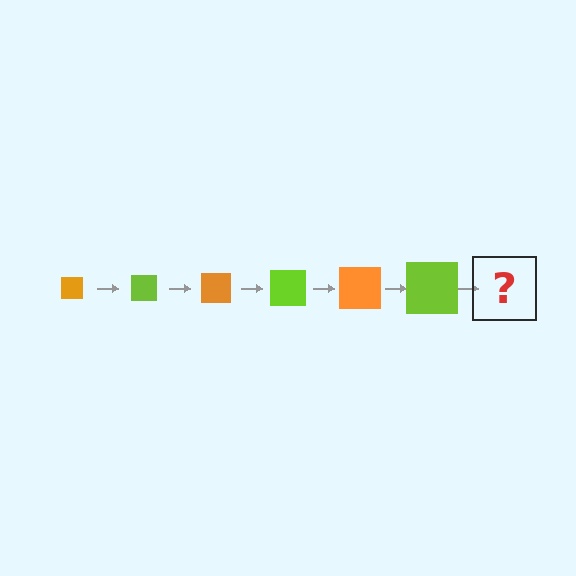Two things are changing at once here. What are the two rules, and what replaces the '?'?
The two rules are that the square grows larger each step and the color cycles through orange and lime. The '?' should be an orange square, larger than the previous one.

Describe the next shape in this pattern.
It should be an orange square, larger than the previous one.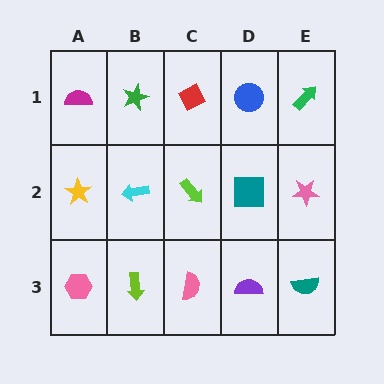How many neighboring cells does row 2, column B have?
4.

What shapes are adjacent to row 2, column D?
A blue circle (row 1, column D), a purple semicircle (row 3, column D), a lime arrow (row 2, column C), a pink star (row 2, column E).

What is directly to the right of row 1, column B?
A red diamond.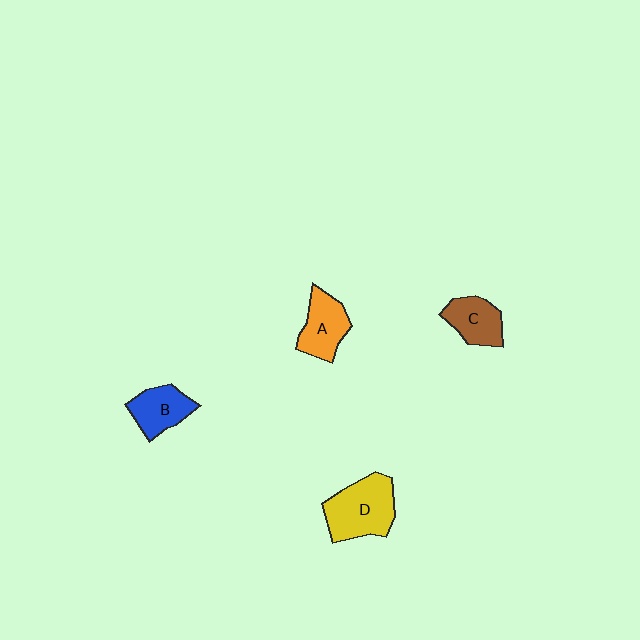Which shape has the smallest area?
Shape C (brown).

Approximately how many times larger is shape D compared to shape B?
Approximately 1.6 times.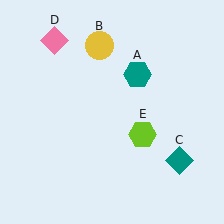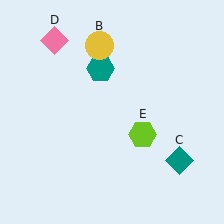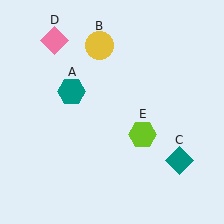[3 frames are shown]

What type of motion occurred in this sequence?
The teal hexagon (object A) rotated counterclockwise around the center of the scene.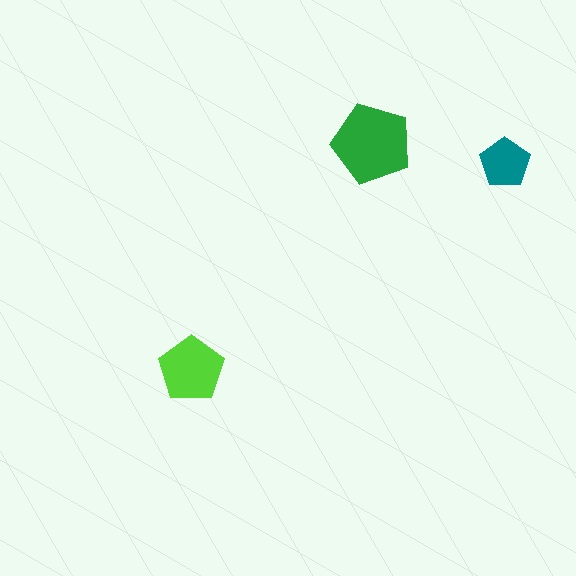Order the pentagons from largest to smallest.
the green one, the lime one, the teal one.